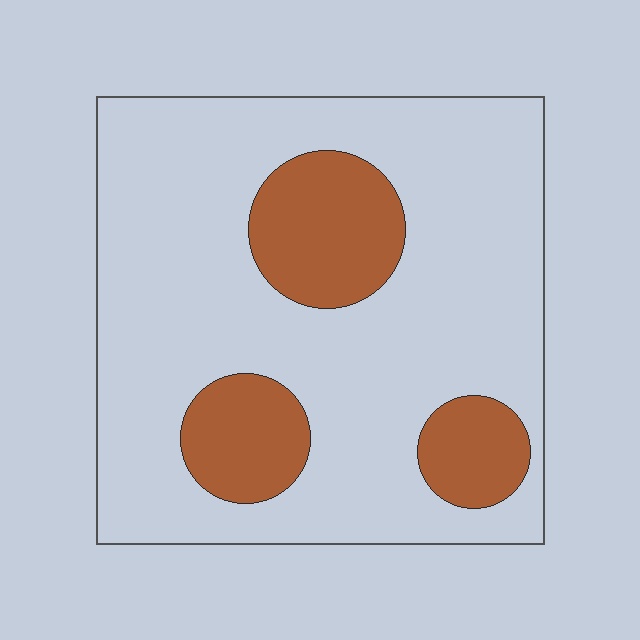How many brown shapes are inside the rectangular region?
3.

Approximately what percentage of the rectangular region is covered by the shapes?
Approximately 20%.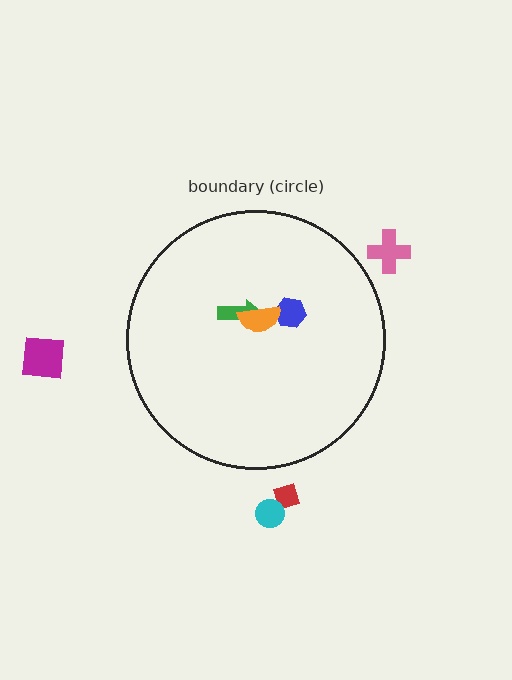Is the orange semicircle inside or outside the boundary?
Inside.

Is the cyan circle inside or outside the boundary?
Outside.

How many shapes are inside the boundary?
3 inside, 4 outside.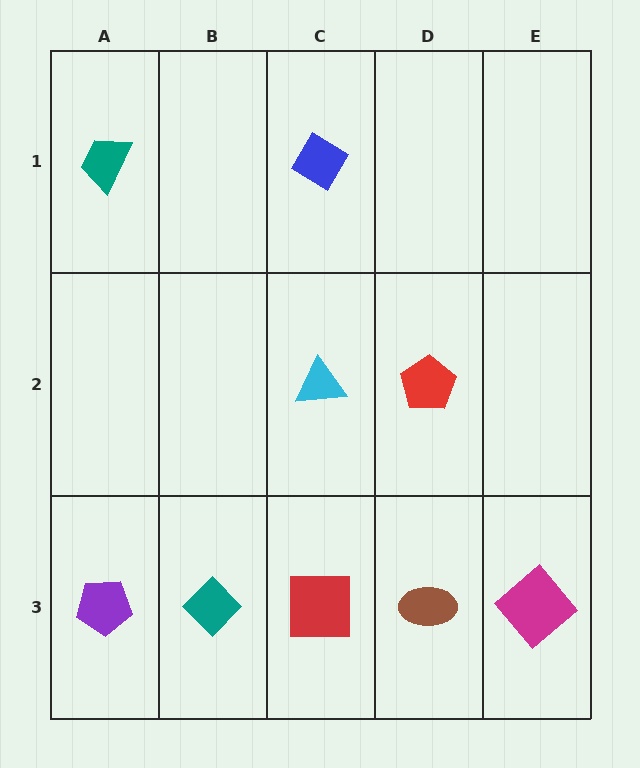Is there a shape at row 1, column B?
No, that cell is empty.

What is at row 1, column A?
A teal trapezoid.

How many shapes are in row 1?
2 shapes.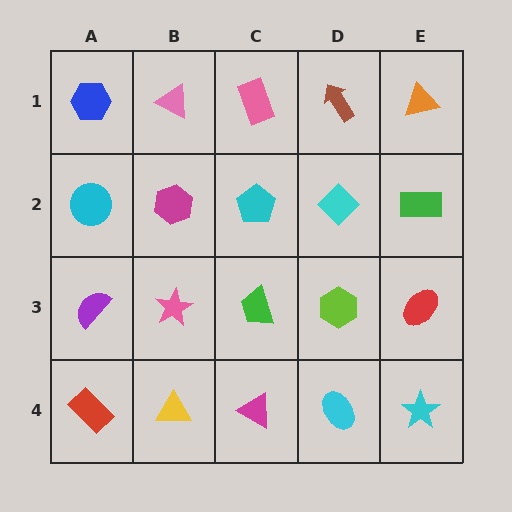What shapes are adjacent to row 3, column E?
A green rectangle (row 2, column E), a cyan star (row 4, column E), a lime hexagon (row 3, column D).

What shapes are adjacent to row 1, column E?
A green rectangle (row 2, column E), a brown arrow (row 1, column D).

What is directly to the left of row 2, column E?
A cyan diamond.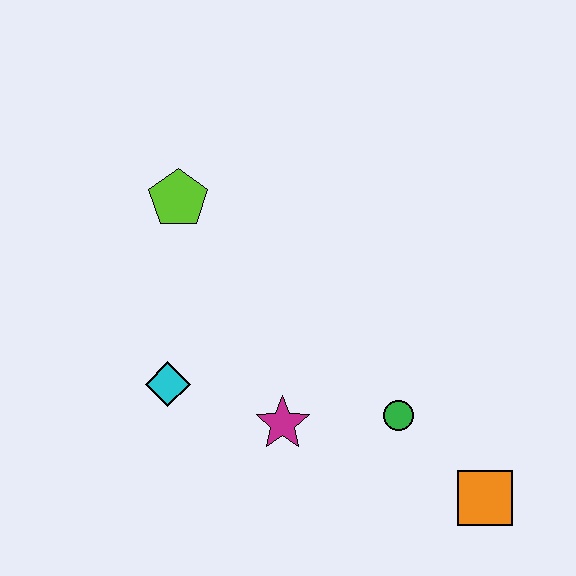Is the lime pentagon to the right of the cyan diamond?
Yes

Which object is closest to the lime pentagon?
The cyan diamond is closest to the lime pentagon.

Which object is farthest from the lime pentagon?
The orange square is farthest from the lime pentagon.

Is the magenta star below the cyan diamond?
Yes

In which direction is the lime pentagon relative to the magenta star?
The lime pentagon is above the magenta star.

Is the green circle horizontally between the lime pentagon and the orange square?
Yes